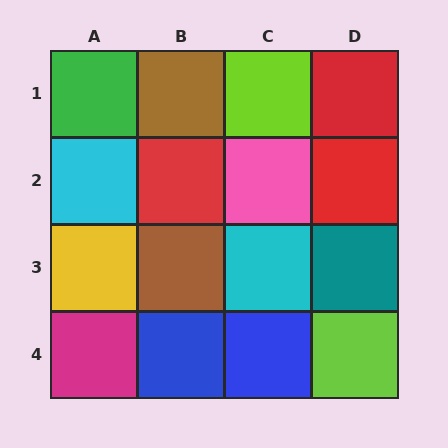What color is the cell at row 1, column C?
Lime.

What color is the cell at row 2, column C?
Pink.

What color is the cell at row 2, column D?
Red.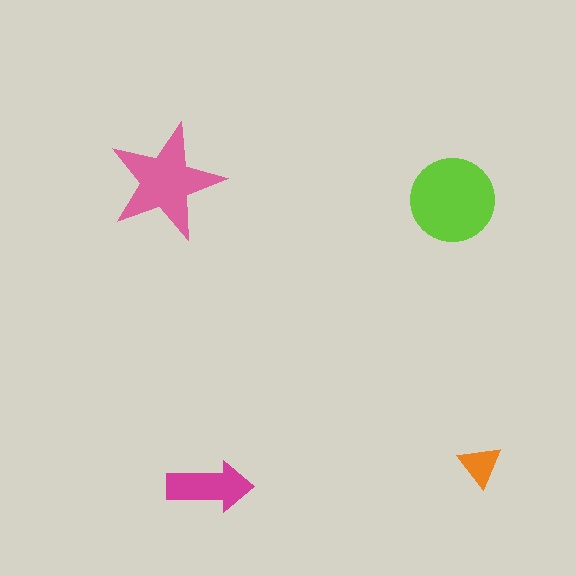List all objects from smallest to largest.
The orange triangle, the magenta arrow, the pink star, the lime circle.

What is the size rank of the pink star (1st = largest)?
2nd.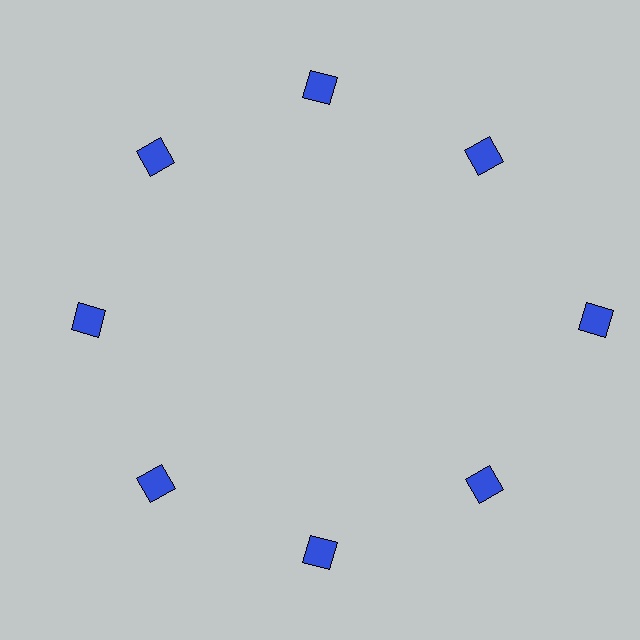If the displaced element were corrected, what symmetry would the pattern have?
It would have 8-fold rotational symmetry — the pattern would map onto itself every 45 degrees.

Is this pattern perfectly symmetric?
No. The 8 blue squares are arranged in a ring, but one element near the 3 o'clock position is pushed outward from the center, breaking the 8-fold rotational symmetry.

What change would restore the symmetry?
The symmetry would be restored by moving it inward, back onto the ring so that all 8 squares sit at equal angles and equal distance from the center.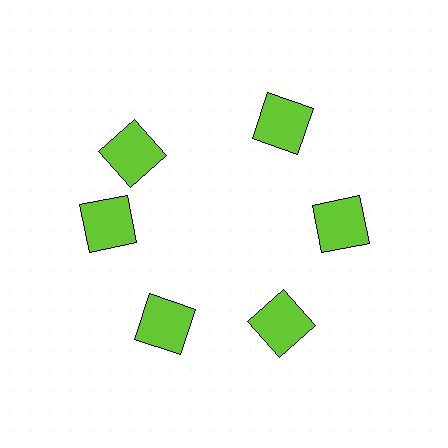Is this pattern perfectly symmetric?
No. The 6 lime squares are arranged in a ring, but one element near the 11 o'clock position is rotated out of alignment along the ring, breaking the 6-fold rotational symmetry.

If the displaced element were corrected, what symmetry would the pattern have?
It would have 6-fold rotational symmetry — the pattern would map onto itself every 60 degrees.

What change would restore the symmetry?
The symmetry would be restored by rotating it back into even spacing with its neighbors so that all 6 squares sit at equal angles and equal distance from the center.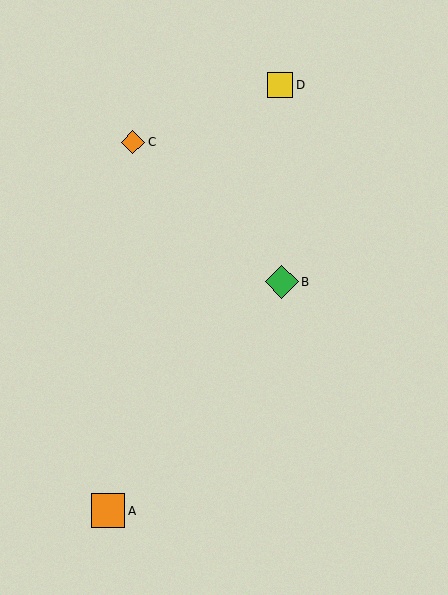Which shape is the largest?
The orange square (labeled A) is the largest.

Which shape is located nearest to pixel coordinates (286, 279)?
The green diamond (labeled B) at (282, 282) is nearest to that location.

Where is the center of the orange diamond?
The center of the orange diamond is at (133, 142).